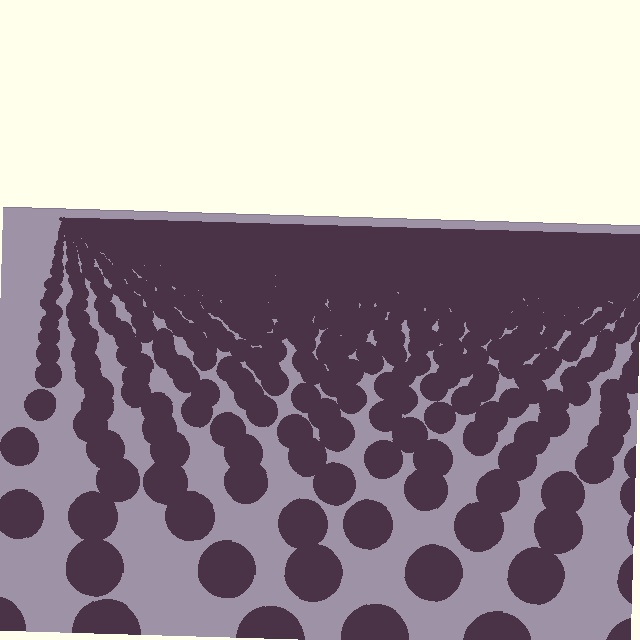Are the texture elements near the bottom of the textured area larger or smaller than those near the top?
Larger. Near the bottom, elements are closer to the viewer and appear at a bigger on-screen size.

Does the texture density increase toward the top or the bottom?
Density increases toward the top.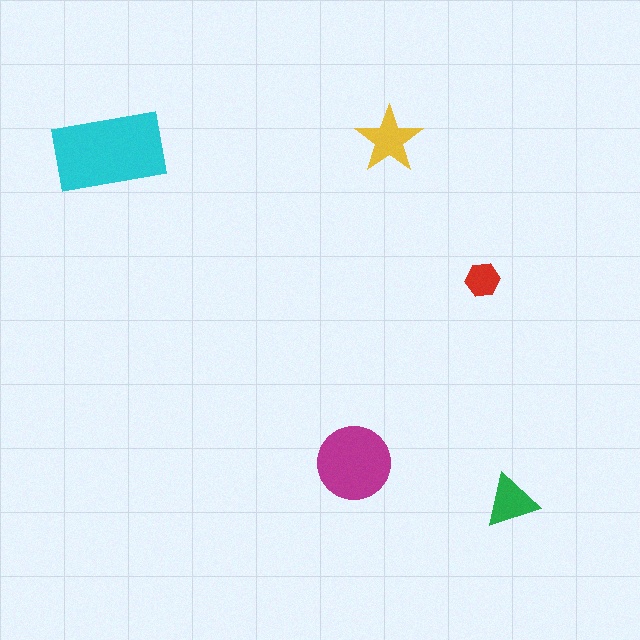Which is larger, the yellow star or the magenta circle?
The magenta circle.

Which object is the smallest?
The red hexagon.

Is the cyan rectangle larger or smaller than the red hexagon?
Larger.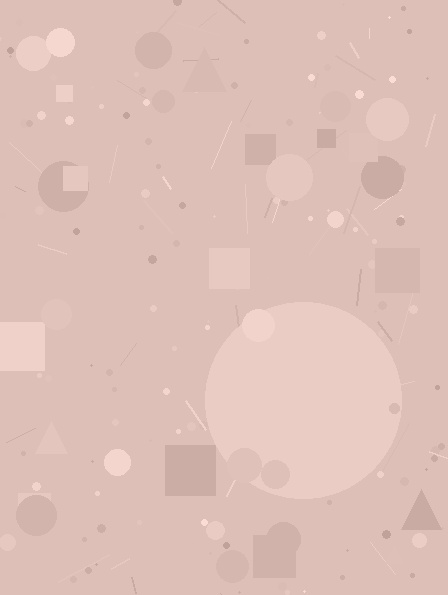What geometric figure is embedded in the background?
A circle is embedded in the background.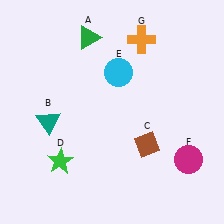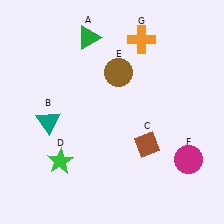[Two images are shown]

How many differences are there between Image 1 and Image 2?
There is 1 difference between the two images.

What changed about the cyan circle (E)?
In Image 1, E is cyan. In Image 2, it changed to brown.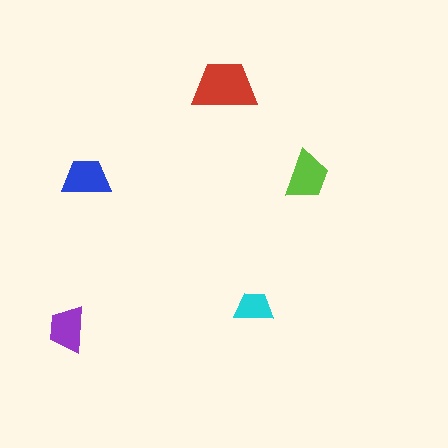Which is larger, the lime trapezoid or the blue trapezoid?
The lime one.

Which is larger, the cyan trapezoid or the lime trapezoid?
The lime one.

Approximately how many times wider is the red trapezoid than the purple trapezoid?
About 1.5 times wider.